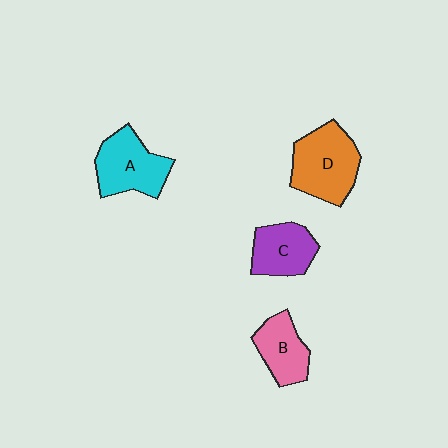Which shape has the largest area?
Shape D (orange).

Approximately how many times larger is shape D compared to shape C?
Approximately 1.4 times.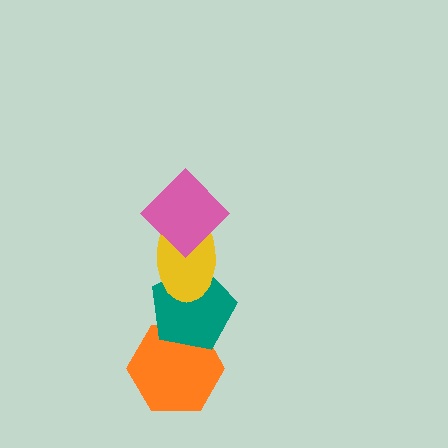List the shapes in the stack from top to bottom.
From top to bottom: the pink diamond, the yellow ellipse, the teal pentagon, the orange hexagon.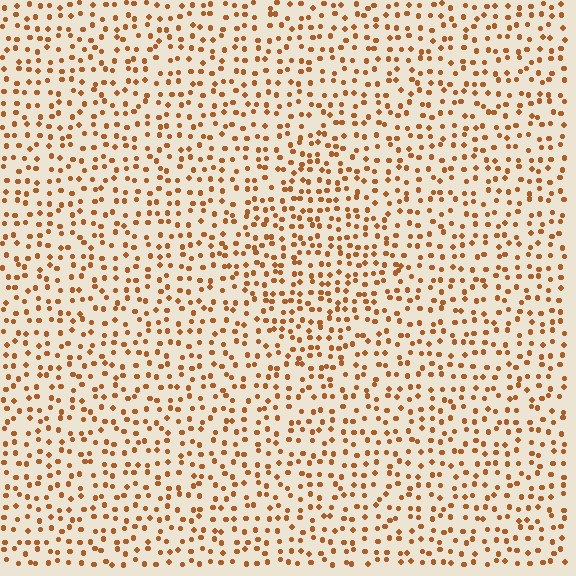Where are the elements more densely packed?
The elements are more densely packed inside the diamond boundary.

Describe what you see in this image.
The image contains small brown elements arranged at two different densities. A diamond-shaped region is visible where the elements are more densely packed than the surrounding area.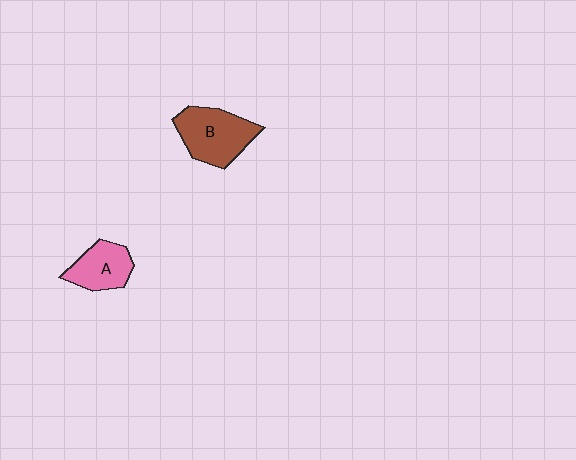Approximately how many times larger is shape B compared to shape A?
Approximately 1.4 times.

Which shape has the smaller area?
Shape A (pink).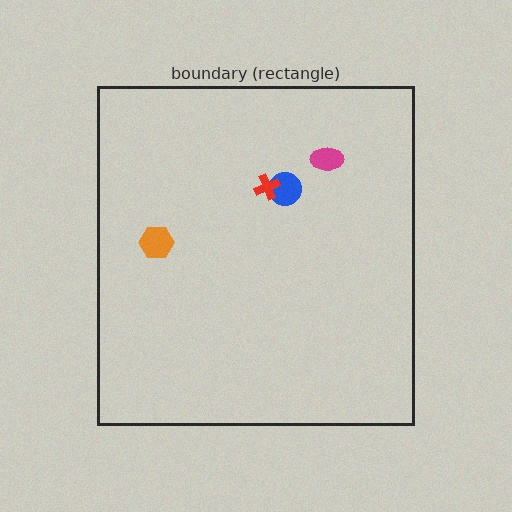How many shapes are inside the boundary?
4 inside, 0 outside.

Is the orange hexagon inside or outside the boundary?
Inside.